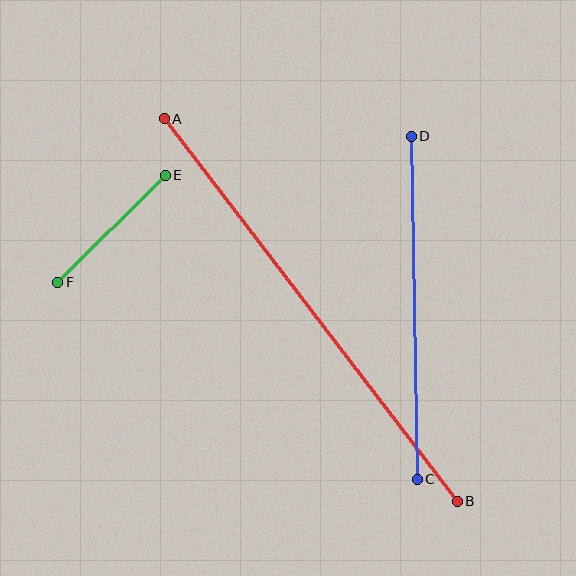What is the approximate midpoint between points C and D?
The midpoint is at approximately (414, 308) pixels.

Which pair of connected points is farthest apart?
Points A and B are farthest apart.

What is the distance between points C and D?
The distance is approximately 343 pixels.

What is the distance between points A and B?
The distance is approximately 482 pixels.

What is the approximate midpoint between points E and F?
The midpoint is at approximately (111, 229) pixels.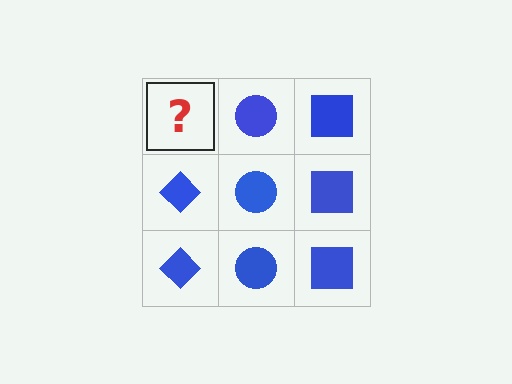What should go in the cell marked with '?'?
The missing cell should contain a blue diamond.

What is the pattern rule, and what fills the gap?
The rule is that each column has a consistent shape. The gap should be filled with a blue diamond.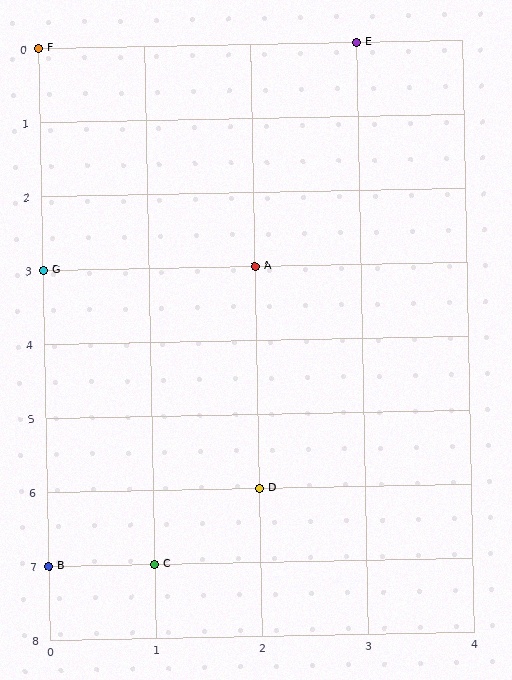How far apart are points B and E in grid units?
Points B and E are 3 columns and 7 rows apart (about 7.6 grid units diagonally).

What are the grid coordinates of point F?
Point F is at grid coordinates (0, 0).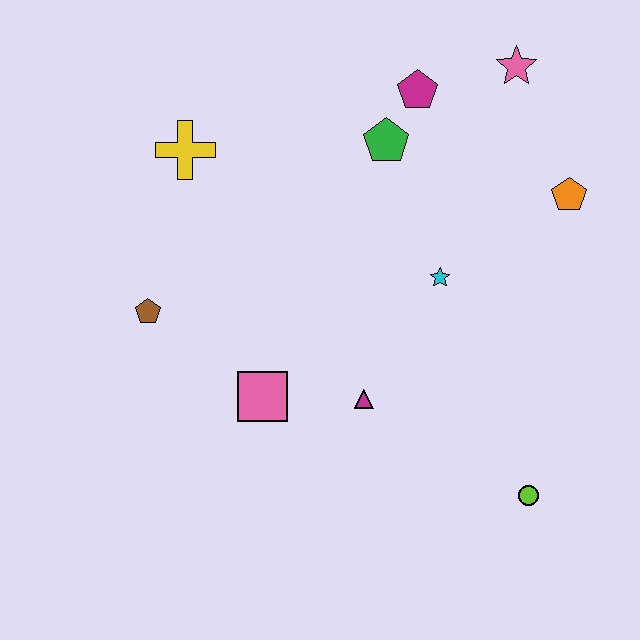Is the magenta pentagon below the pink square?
No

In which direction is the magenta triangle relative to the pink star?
The magenta triangle is below the pink star.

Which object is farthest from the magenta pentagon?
The lime circle is farthest from the magenta pentagon.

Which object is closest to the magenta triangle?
The pink square is closest to the magenta triangle.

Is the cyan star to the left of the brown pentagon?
No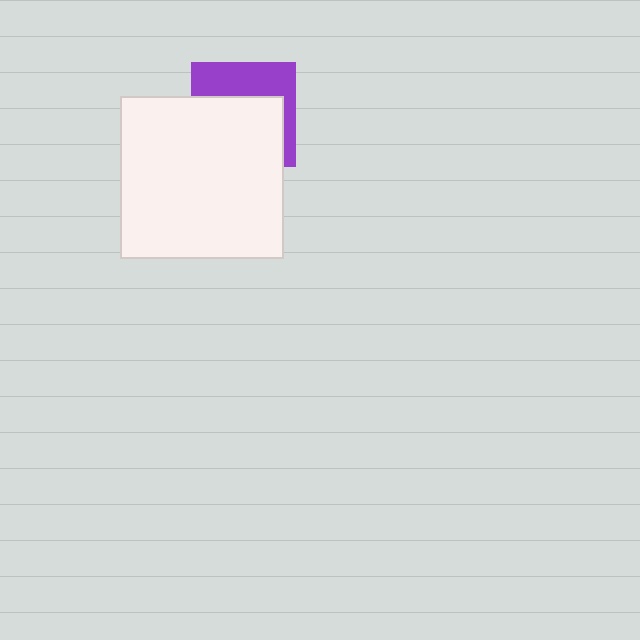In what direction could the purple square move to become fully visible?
The purple square could move up. That would shift it out from behind the white square entirely.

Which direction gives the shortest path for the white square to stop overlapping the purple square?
Moving down gives the shortest separation.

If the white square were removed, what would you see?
You would see the complete purple square.